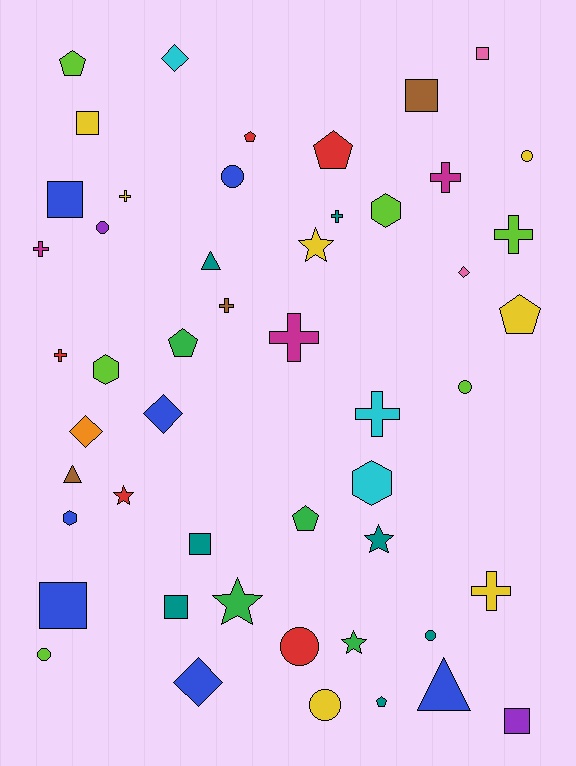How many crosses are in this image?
There are 10 crosses.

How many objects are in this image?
There are 50 objects.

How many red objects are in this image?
There are 5 red objects.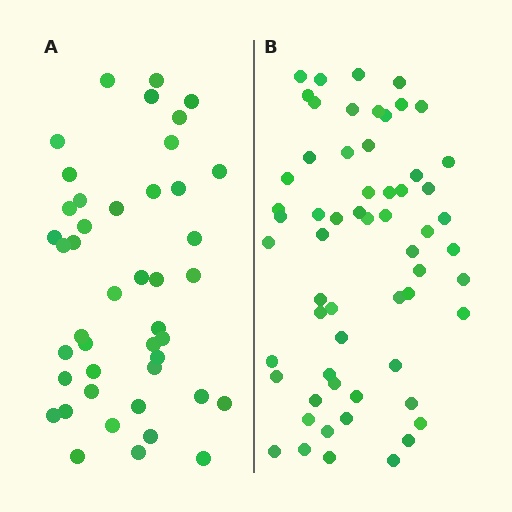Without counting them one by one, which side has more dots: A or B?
Region B (the right region) has more dots.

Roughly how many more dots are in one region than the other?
Region B has approximately 15 more dots than region A.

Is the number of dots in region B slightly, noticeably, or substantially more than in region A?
Region B has noticeably more, but not dramatically so. The ratio is roughly 1.4 to 1.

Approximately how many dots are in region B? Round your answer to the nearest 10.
About 60 dots.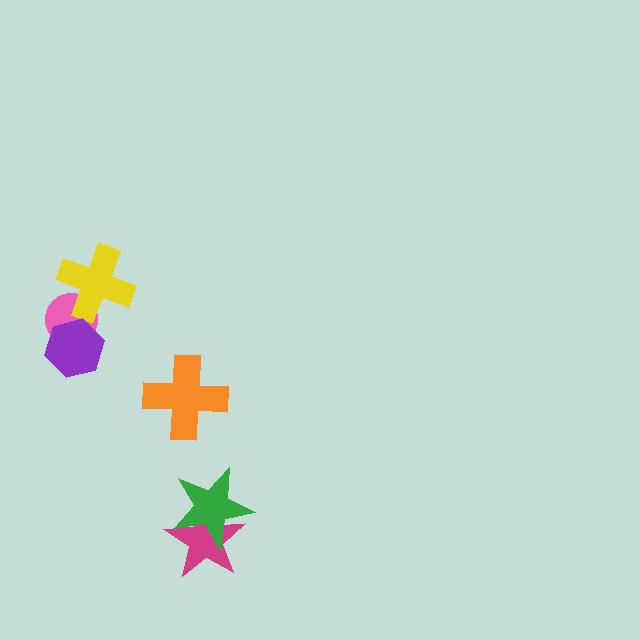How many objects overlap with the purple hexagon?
1 object overlaps with the purple hexagon.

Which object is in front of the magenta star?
The green star is in front of the magenta star.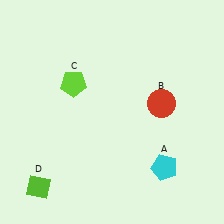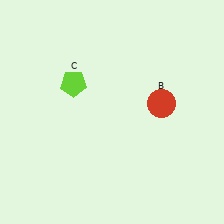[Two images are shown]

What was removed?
The lime diamond (D), the cyan pentagon (A) were removed in Image 2.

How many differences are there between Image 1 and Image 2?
There are 2 differences between the two images.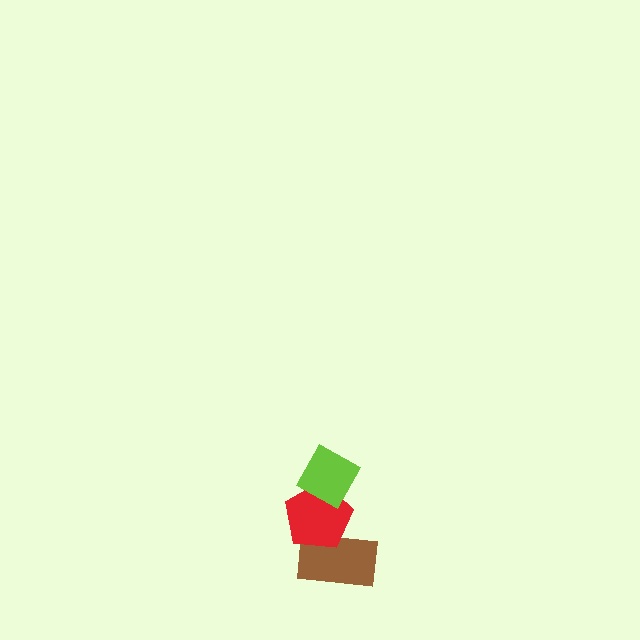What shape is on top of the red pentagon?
The lime diamond is on top of the red pentagon.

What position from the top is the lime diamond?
The lime diamond is 1st from the top.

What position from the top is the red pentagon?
The red pentagon is 2nd from the top.